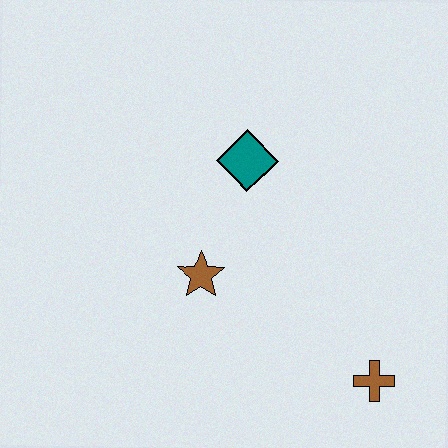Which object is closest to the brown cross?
The brown star is closest to the brown cross.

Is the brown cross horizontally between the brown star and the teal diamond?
No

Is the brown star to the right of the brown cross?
No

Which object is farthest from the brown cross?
The teal diamond is farthest from the brown cross.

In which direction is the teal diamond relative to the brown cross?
The teal diamond is above the brown cross.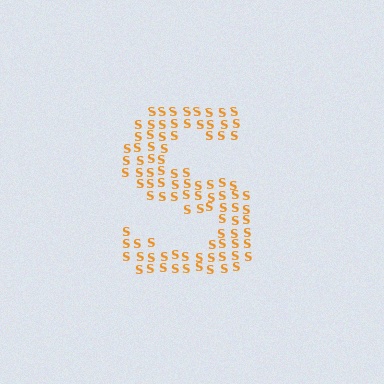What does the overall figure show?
The overall figure shows the letter S.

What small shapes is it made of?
It is made of small letter S's.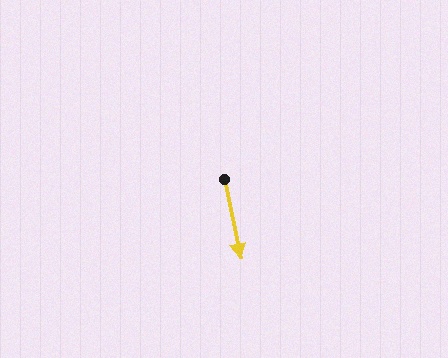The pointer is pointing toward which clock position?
Roughly 6 o'clock.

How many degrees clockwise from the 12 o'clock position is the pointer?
Approximately 168 degrees.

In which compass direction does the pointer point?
South.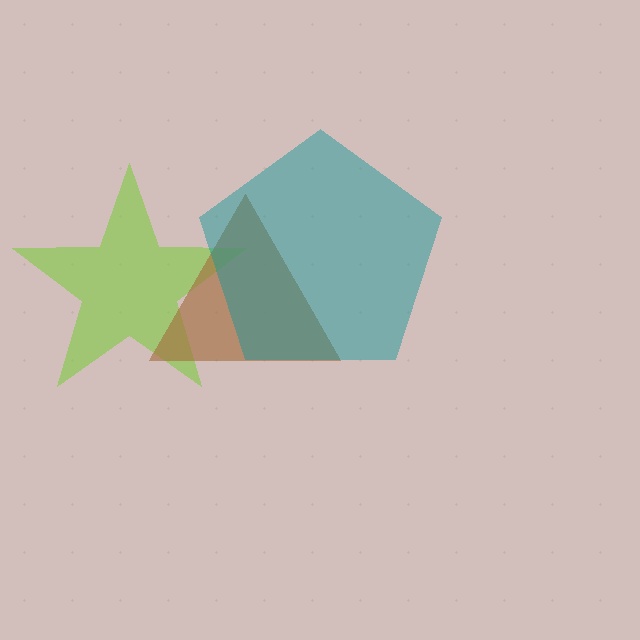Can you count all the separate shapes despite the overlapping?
Yes, there are 3 separate shapes.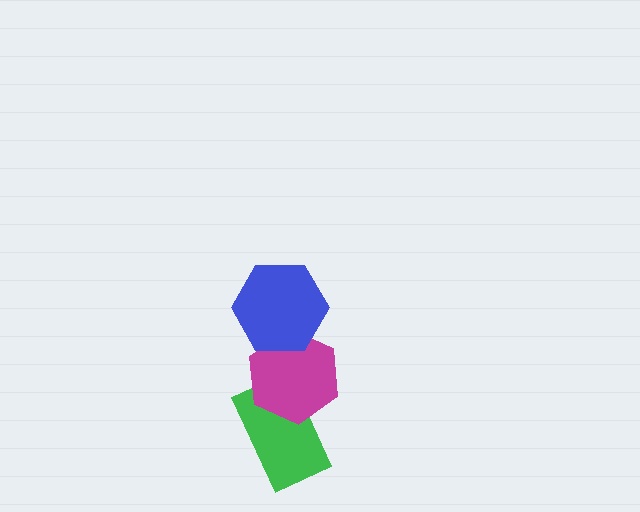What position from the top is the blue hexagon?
The blue hexagon is 1st from the top.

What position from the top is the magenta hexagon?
The magenta hexagon is 2nd from the top.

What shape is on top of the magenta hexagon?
The blue hexagon is on top of the magenta hexagon.